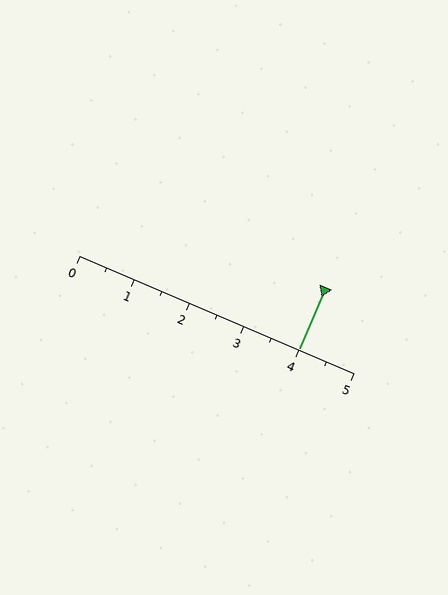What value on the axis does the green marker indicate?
The marker indicates approximately 4.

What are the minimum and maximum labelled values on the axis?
The axis runs from 0 to 5.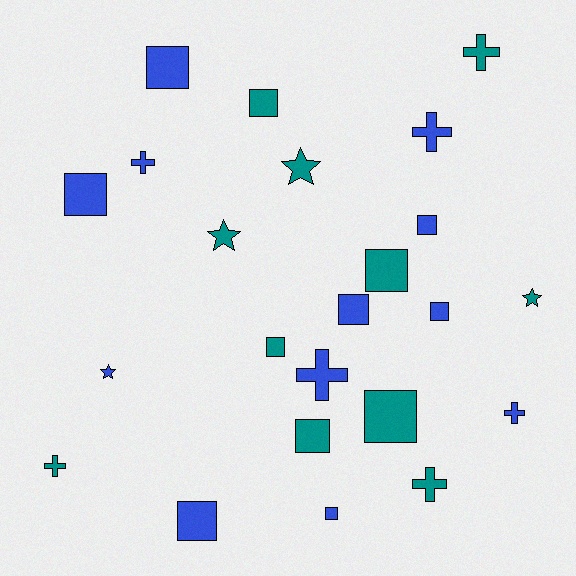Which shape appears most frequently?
Square, with 12 objects.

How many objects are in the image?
There are 23 objects.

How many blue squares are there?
There are 7 blue squares.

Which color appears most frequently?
Blue, with 12 objects.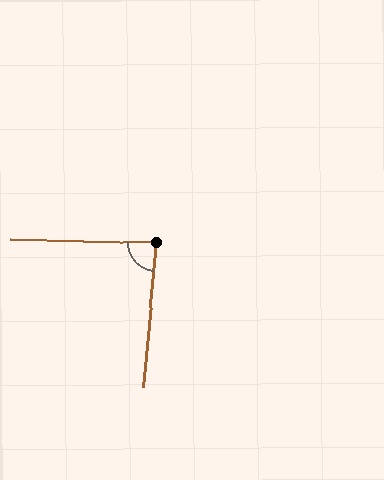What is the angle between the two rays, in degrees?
Approximately 86 degrees.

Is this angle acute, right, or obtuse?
It is approximately a right angle.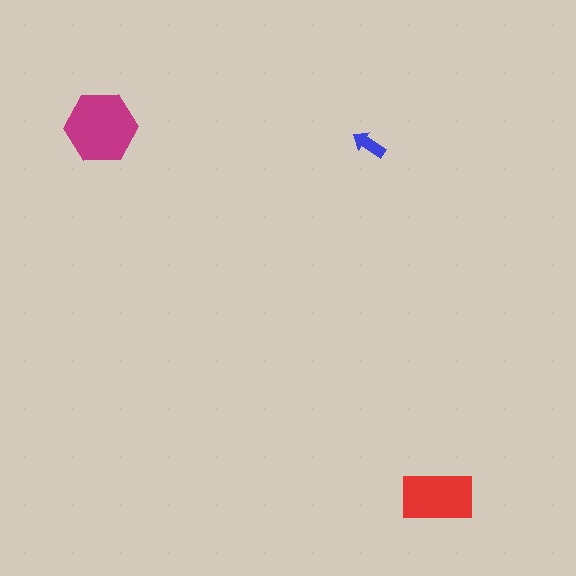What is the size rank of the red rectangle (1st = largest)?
2nd.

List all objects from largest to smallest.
The magenta hexagon, the red rectangle, the blue arrow.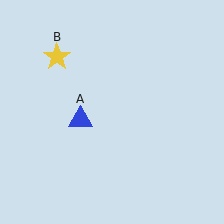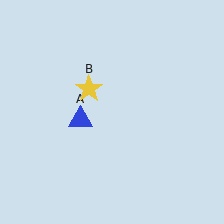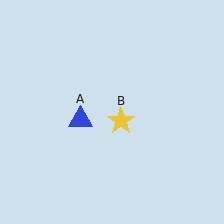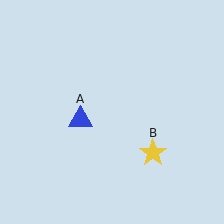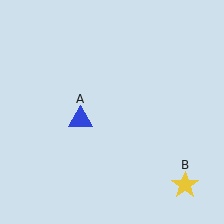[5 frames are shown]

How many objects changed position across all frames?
1 object changed position: yellow star (object B).